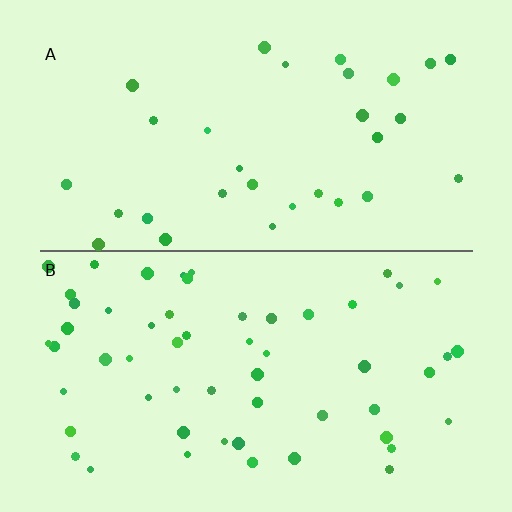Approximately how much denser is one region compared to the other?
Approximately 1.8× — region B over region A.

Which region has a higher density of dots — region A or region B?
B (the bottom).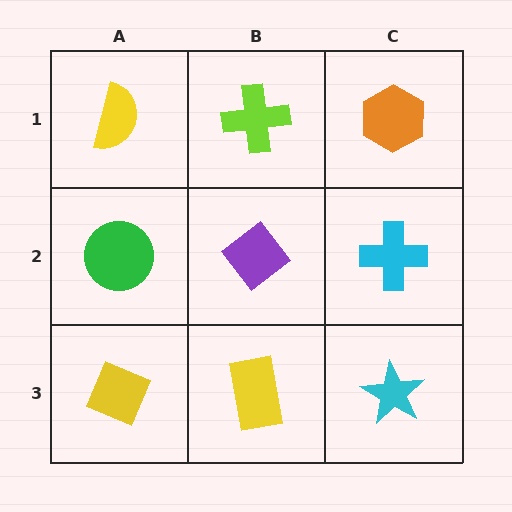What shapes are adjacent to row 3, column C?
A cyan cross (row 2, column C), a yellow rectangle (row 3, column B).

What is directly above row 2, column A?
A yellow semicircle.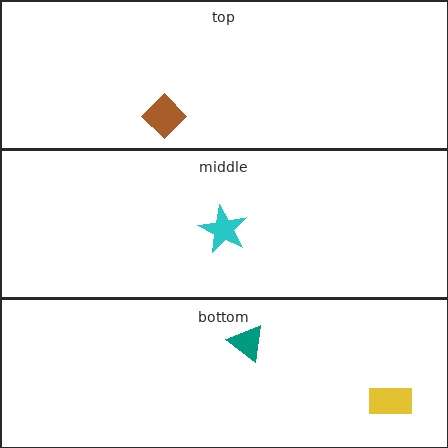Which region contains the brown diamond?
The top region.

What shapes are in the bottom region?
The yellow rectangle, the teal triangle.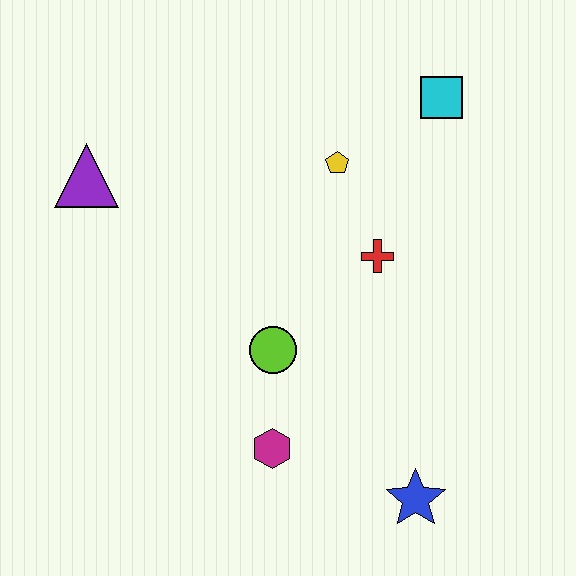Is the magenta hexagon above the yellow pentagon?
No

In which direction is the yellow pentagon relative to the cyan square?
The yellow pentagon is to the left of the cyan square.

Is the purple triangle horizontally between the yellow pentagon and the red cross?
No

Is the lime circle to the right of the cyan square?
No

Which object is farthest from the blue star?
The purple triangle is farthest from the blue star.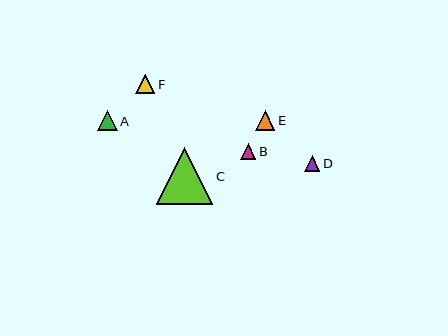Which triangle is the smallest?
Triangle B is the smallest with a size of approximately 15 pixels.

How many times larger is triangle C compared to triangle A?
Triangle C is approximately 2.8 times the size of triangle A.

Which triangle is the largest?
Triangle C is the largest with a size of approximately 57 pixels.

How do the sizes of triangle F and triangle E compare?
Triangle F and triangle E are approximately the same size.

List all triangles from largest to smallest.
From largest to smallest: C, A, F, E, D, B.